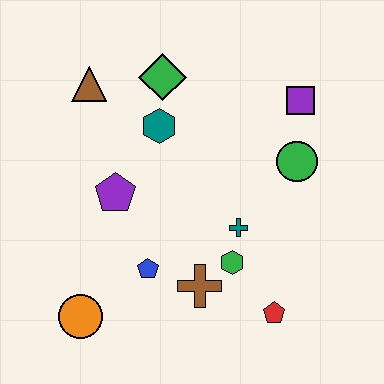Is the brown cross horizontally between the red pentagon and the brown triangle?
Yes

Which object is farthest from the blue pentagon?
The purple square is farthest from the blue pentagon.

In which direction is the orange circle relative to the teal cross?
The orange circle is to the left of the teal cross.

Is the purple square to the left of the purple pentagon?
No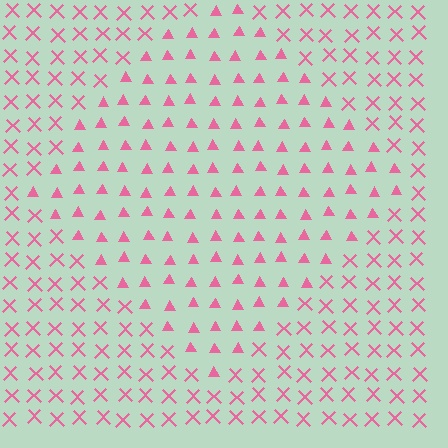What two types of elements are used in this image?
The image uses triangles inside the diamond region and X marks outside it.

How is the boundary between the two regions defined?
The boundary is defined by a change in element shape: triangles inside vs. X marks outside. All elements share the same color and spacing.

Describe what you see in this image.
The image is filled with small pink elements arranged in a uniform grid. A diamond-shaped region contains triangles, while the surrounding area contains X marks. The boundary is defined purely by the change in element shape.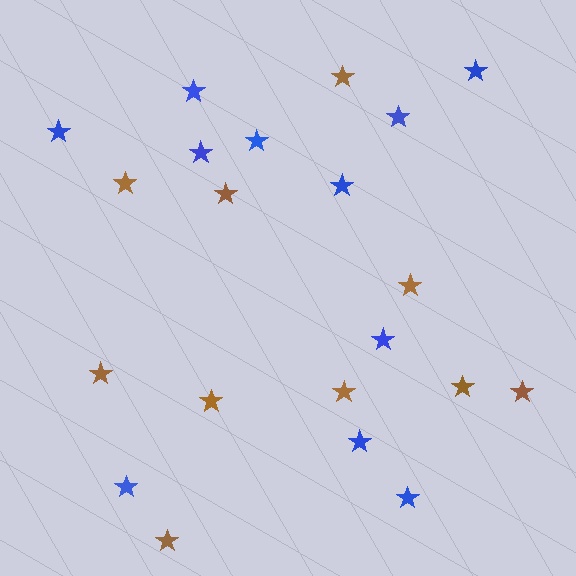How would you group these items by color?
There are 2 groups: one group of blue stars (11) and one group of brown stars (10).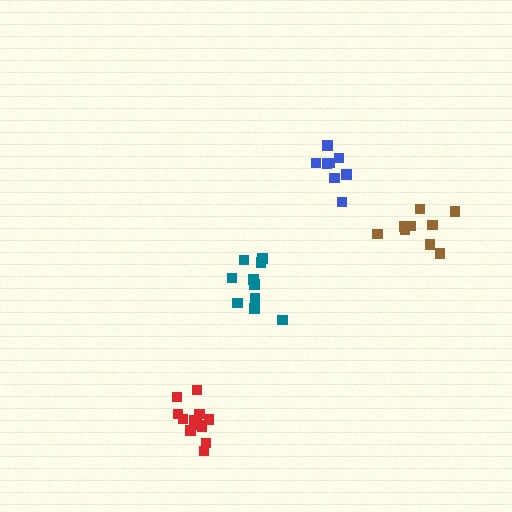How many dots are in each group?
Group 1: 9 dots, Group 2: 8 dots, Group 3: 10 dots, Group 4: 13 dots (40 total).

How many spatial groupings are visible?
There are 4 spatial groupings.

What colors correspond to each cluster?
The clusters are colored: brown, blue, teal, red.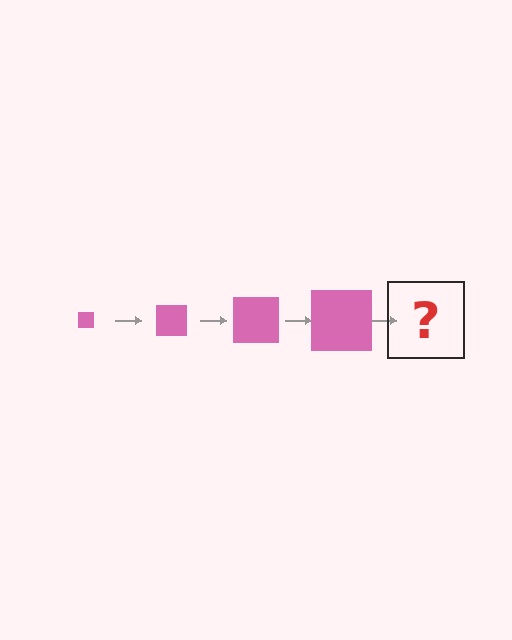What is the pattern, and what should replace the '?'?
The pattern is that the square gets progressively larger each step. The '?' should be a pink square, larger than the previous one.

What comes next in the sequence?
The next element should be a pink square, larger than the previous one.